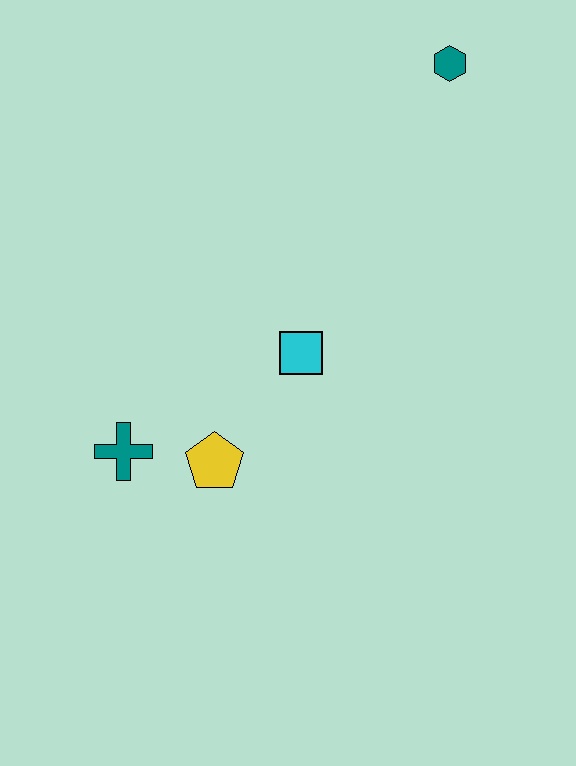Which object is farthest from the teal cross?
The teal hexagon is farthest from the teal cross.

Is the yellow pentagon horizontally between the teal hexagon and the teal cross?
Yes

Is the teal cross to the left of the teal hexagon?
Yes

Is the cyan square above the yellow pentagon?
Yes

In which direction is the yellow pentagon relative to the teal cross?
The yellow pentagon is to the right of the teal cross.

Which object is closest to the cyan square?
The yellow pentagon is closest to the cyan square.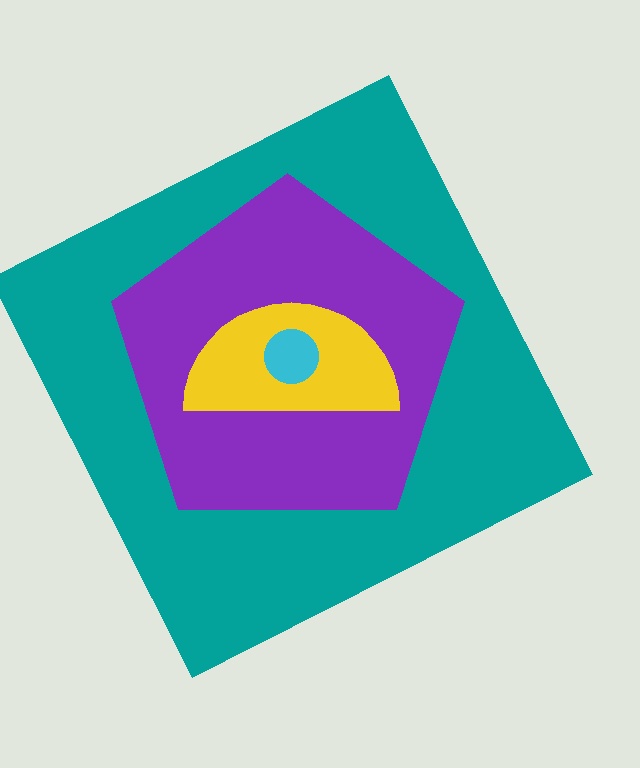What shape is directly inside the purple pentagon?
The yellow semicircle.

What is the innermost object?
The cyan circle.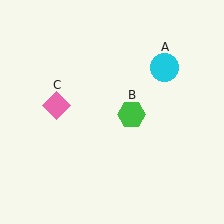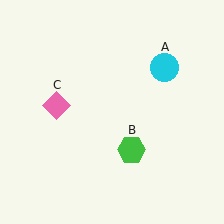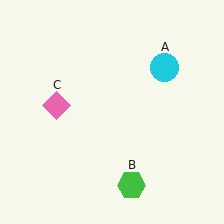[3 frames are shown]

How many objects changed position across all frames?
1 object changed position: green hexagon (object B).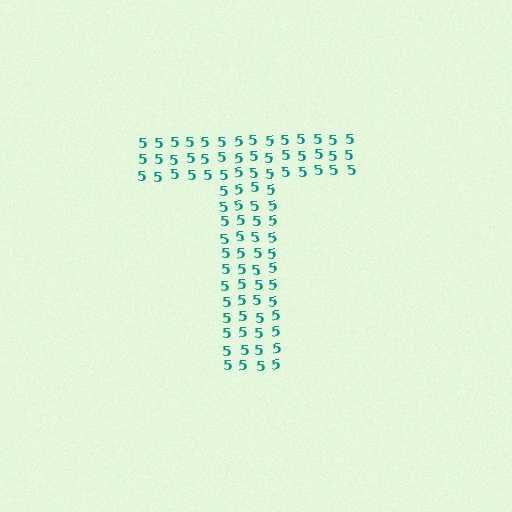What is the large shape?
The large shape is the letter T.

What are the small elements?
The small elements are digit 5's.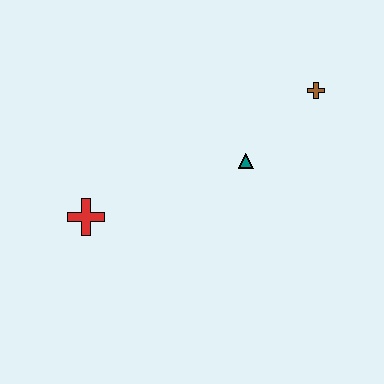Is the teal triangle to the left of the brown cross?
Yes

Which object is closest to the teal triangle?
The brown cross is closest to the teal triangle.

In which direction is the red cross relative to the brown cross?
The red cross is to the left of the brown cross.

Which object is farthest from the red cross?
The brown cross is farthest from the red cross.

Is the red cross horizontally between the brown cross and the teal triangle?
No